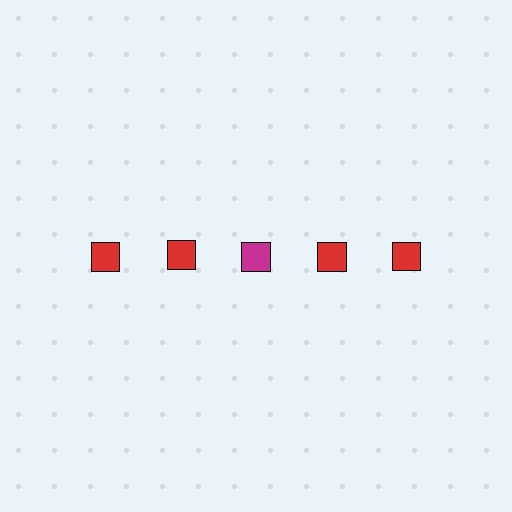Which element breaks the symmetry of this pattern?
The magenta square in the top row, center column breaks the symmetry. All other shapes are red squares.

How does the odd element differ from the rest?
It has a different color: magenta instead of red.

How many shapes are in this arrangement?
There are 5 shapes arranged in a grid pattern.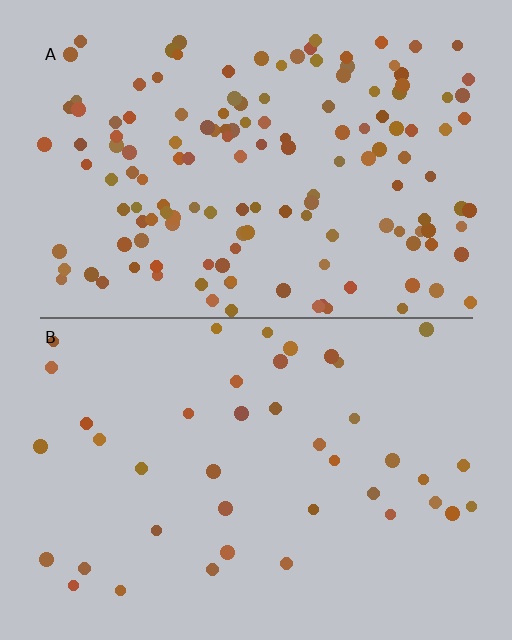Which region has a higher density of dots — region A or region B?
A (the top).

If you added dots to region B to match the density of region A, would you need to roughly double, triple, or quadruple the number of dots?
Approximately triple.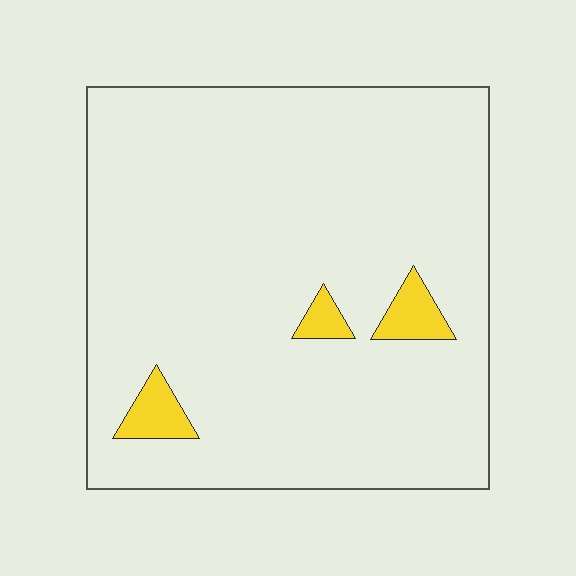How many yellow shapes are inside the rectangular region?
3.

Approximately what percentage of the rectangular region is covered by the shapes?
Approximately 5%.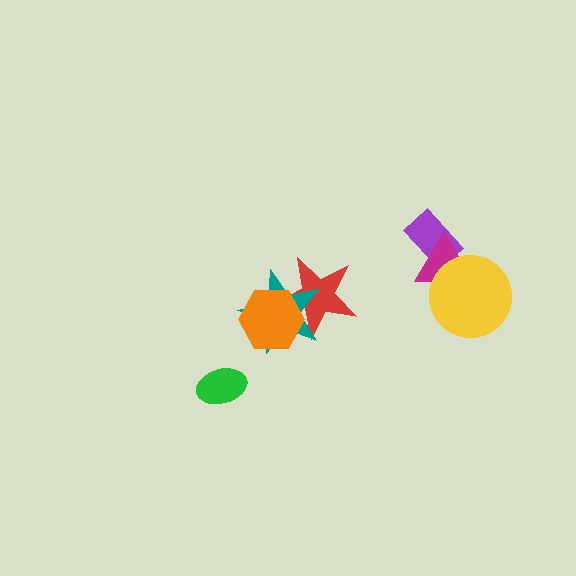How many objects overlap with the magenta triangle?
2 objects overlap with the magenta triangle.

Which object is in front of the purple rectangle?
The magenta triangle is in front of the purple rectangle.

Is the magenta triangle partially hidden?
Yes, it is partially covered by another shape.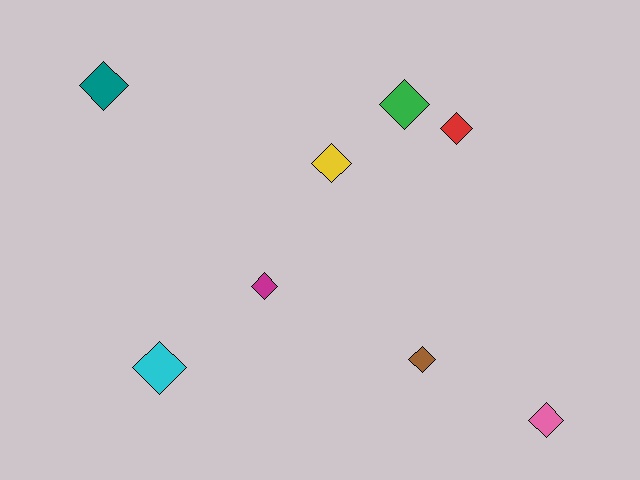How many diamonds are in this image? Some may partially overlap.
There are 8 diamonds.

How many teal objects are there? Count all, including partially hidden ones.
There is 1 teal object.